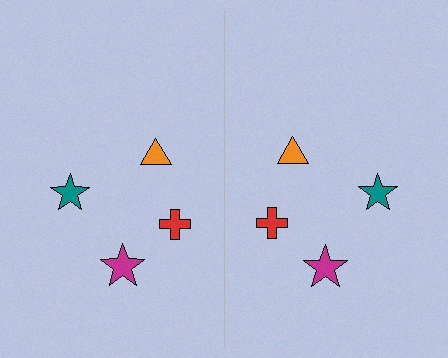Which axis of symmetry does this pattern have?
The pattern has a vertical axis of symmetry running through the center of the image.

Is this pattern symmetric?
Yes, this pattern has bilateral (reflection) symmetry.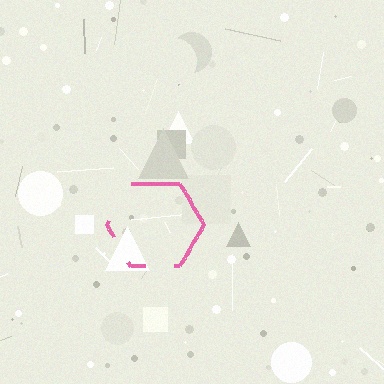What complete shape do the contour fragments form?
The contour fragments form a hexagon.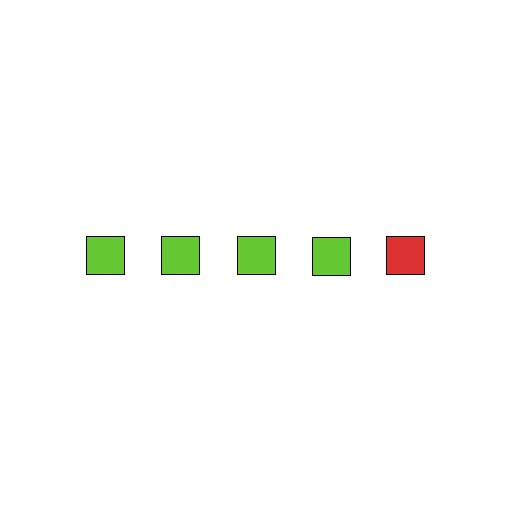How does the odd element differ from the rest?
It has a different color: red instead of lime.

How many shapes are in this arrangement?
There are 5 shapes arranged in a grid pattern.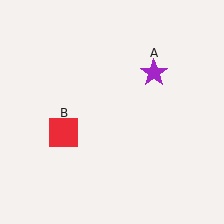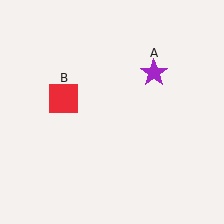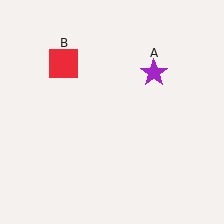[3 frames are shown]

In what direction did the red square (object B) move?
The red square (object B) moved up.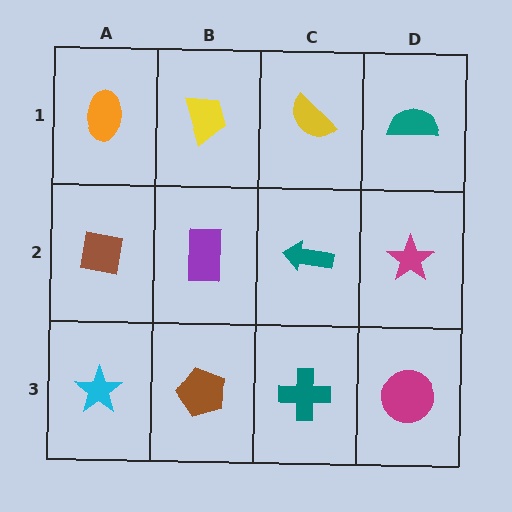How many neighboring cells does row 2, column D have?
3.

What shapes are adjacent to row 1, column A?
A brown square (row 2, column A), a yellow trapezoid (row 1, column B).